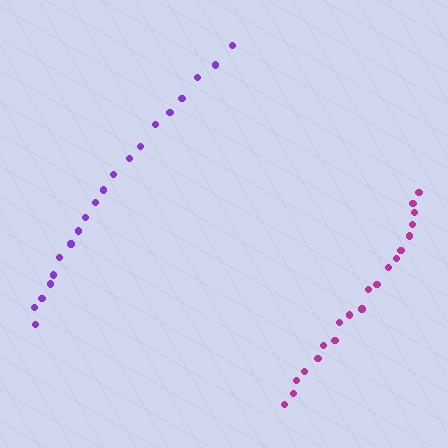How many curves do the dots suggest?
There are 2 distinct paths.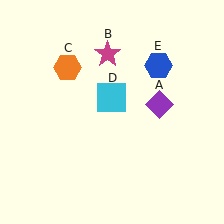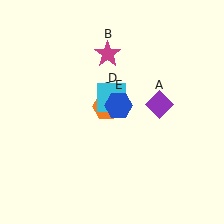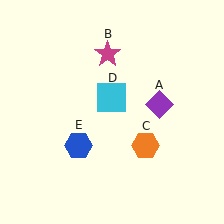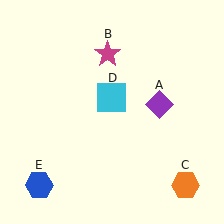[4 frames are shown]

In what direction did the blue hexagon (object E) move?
The blue hexagon (object E) moved down and to the left.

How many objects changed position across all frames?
2 objects changed position: orange hexagon (object C), blue hexagon (object E).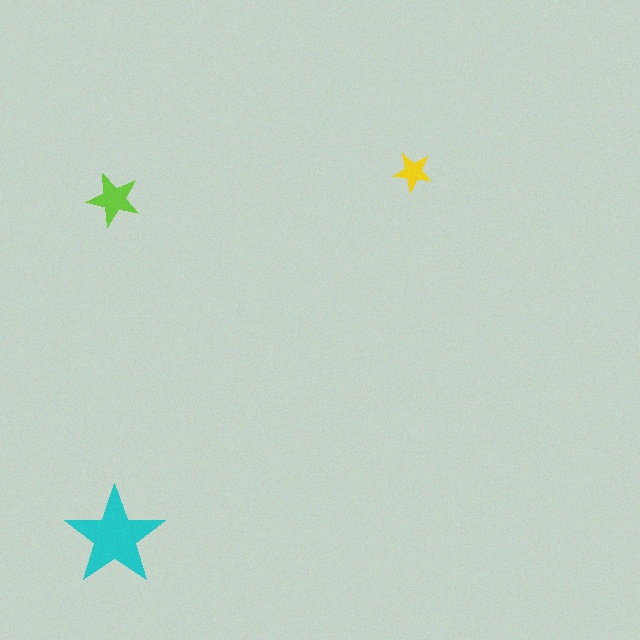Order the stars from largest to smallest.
the cyan one, the lime one, the yellow one.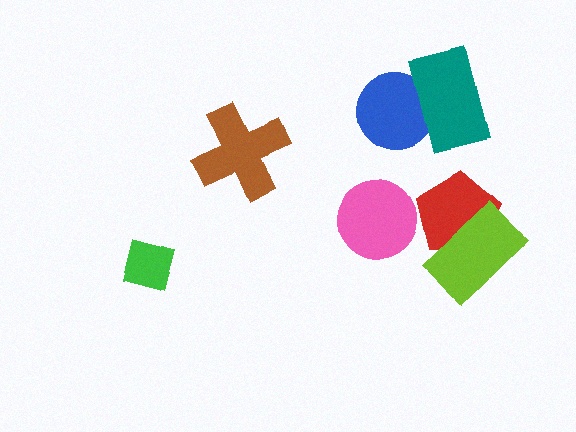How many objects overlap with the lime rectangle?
1 object overlaps with the lime rectangle.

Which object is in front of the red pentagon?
The lime rectangle is in front of the red pentagon.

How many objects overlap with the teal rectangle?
1 object overlaps with the teal rectangle.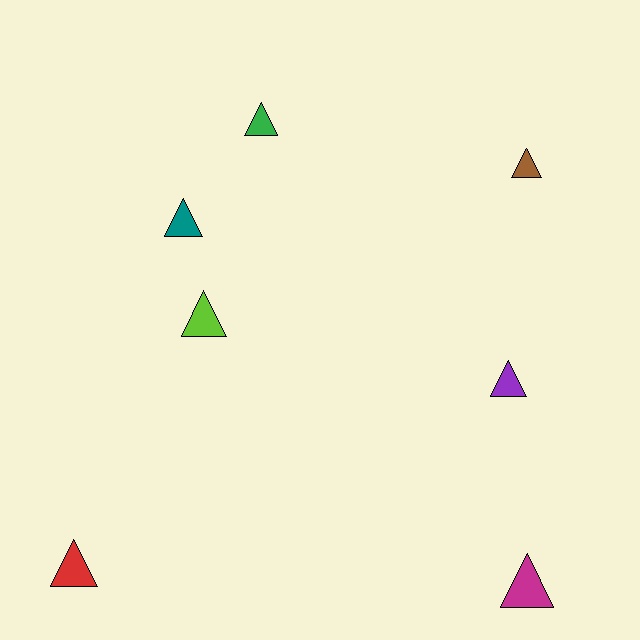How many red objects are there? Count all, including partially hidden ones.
There is 1 red object.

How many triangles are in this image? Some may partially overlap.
There are 7 triangles.